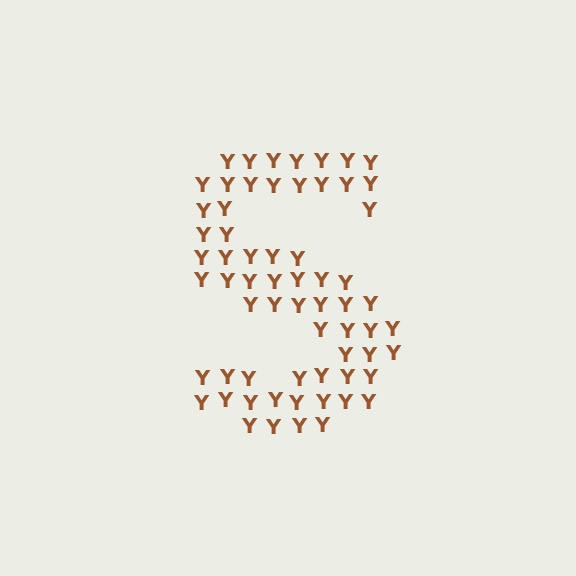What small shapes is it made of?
It is made of small letter Y's.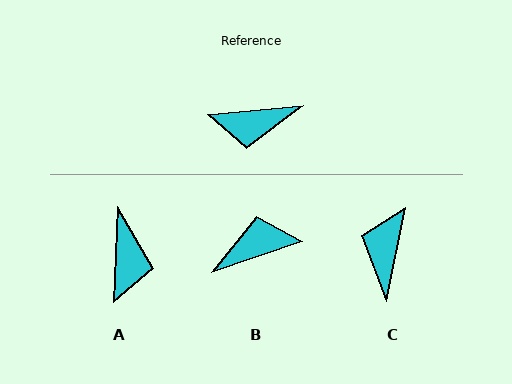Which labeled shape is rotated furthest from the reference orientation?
B, about 167 degrees away.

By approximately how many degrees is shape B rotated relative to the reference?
Approximately 167 degrees clockwise.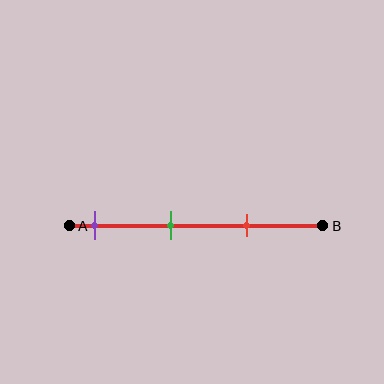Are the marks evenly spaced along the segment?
Yes, the marks are approximately evenly spaced.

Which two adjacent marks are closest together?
The green and red marks are the closest adjacent pair.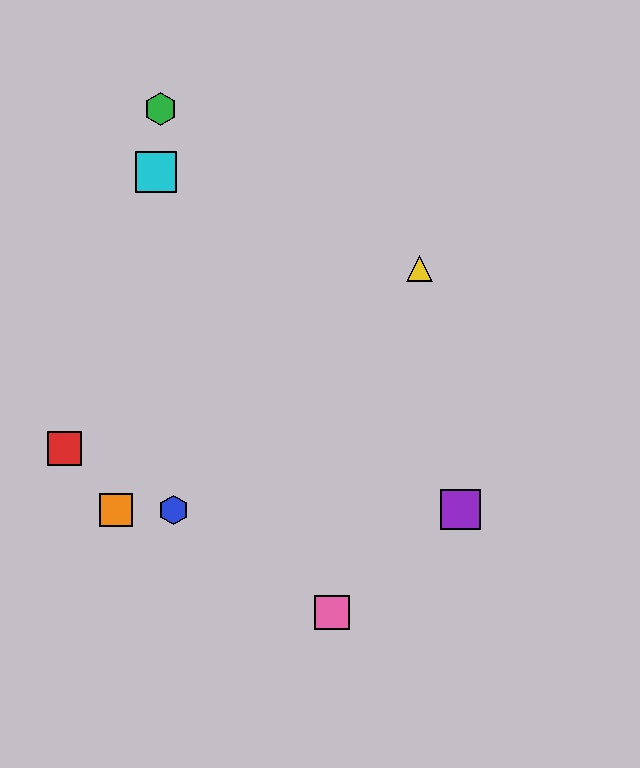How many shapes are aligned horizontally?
3 shapes (the blue hexagon, the purple square, the orange square) are aligned horizontally.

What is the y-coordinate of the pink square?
The pink square is at y≈612.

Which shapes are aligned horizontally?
The blue hexagon, the purple square, the orange square are aligned horizontally.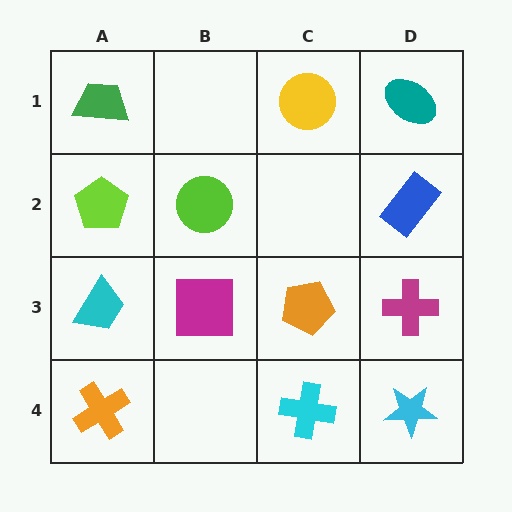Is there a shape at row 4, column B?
No, that cell is empty.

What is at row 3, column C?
An orange pentagon.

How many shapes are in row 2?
3 shapes.